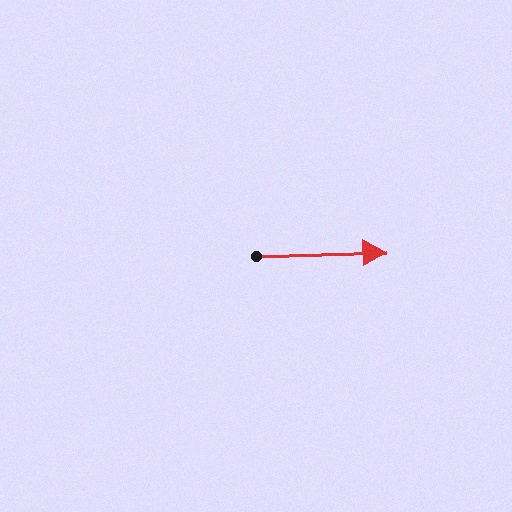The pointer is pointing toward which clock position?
Roughly 3 o'clock.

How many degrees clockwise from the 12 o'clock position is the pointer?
Approximately 88 degrees.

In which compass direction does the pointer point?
East.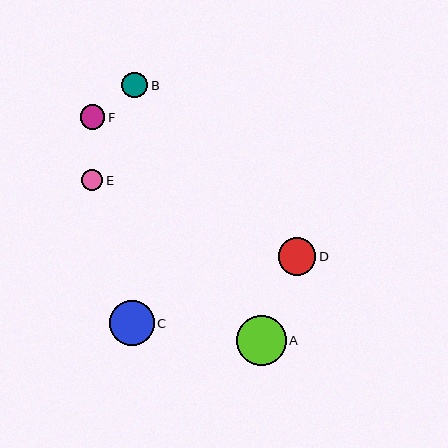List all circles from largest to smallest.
From largest to smallest: A, C, D, B, F, E.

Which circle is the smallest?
Circle E is the smallest with a size of approximately 21 pixels.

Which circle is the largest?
Circle A is the largest with a size of approximately 50 pixels.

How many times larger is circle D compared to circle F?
Circle D is approximately 1.5 times the size of circle F.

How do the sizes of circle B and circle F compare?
Circle B and circle F are approximately the same size.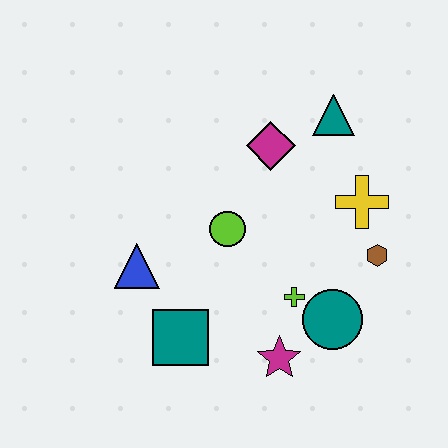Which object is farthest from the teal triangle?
The teal square is farthest from the teal triangle.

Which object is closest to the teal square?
The blue triangle is closest to the teal square.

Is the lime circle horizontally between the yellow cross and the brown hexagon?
No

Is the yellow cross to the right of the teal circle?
Yes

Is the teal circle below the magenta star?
No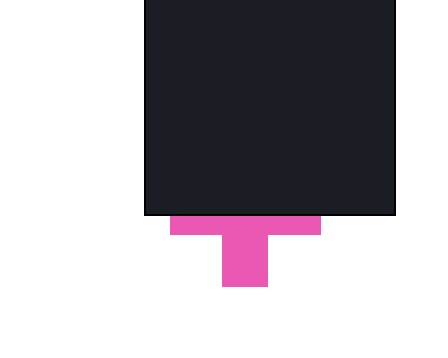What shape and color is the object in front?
The object in front is a black square.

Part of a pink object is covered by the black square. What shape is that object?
It is a cross.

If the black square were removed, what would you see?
You would see the complete pink cross.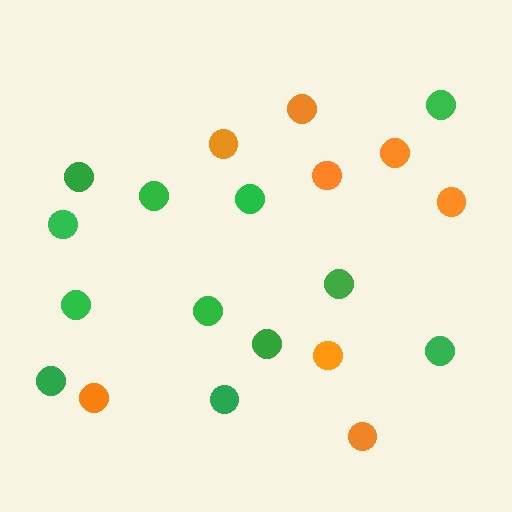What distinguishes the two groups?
There are 2 groups: one group of green circles (12) and one group of orange circles (8).